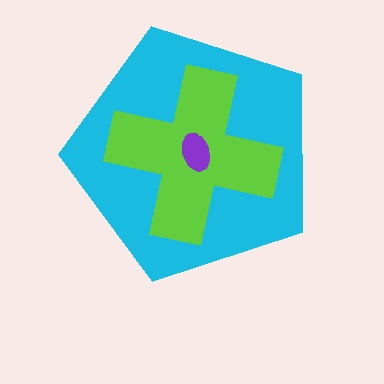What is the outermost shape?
The cyan pentagon.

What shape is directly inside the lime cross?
The purple ellipse.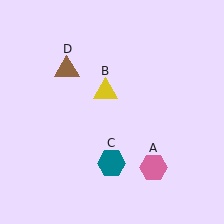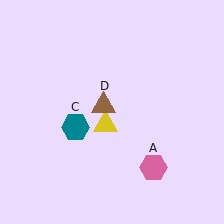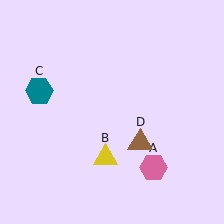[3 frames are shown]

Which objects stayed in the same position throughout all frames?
Pink hexagon (object A) remained stationary.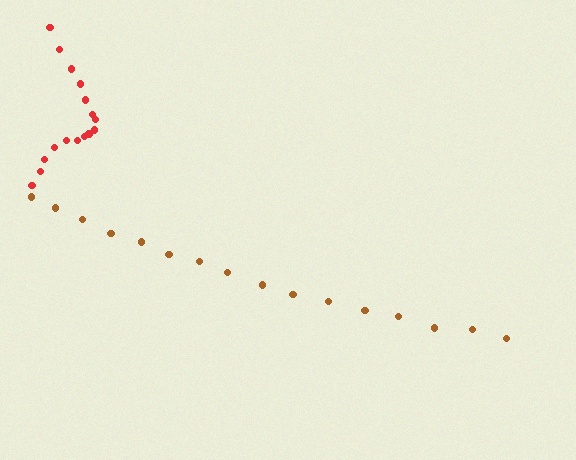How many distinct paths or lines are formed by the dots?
There are 2 distinct paths.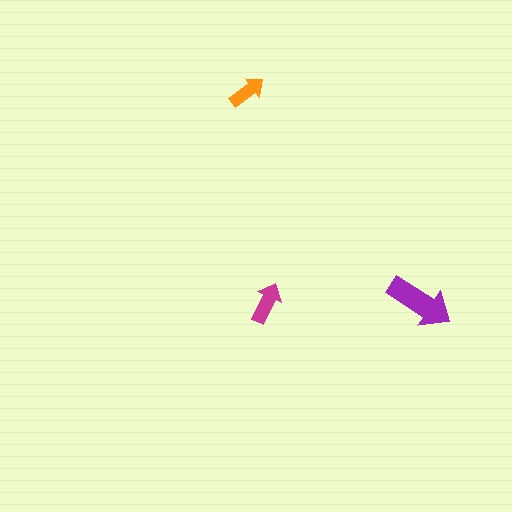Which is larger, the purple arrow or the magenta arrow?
The purple one.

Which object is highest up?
The orange arrow is topmost.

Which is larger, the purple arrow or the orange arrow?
The purple one.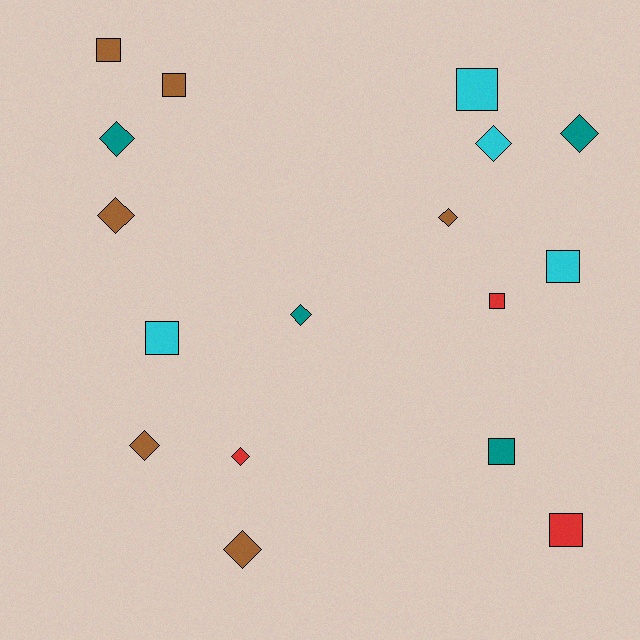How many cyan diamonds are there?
There is 1 cyan diamond.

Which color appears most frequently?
Brown, with 6 objects.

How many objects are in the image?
There are 17 objects.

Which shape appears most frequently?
Diamond, with 9 objects.